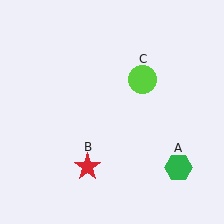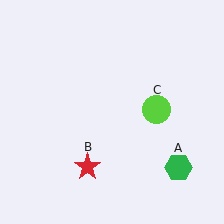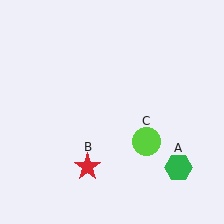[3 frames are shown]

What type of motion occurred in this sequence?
The lime circle (object C) rotated clockwise around the center of the scene.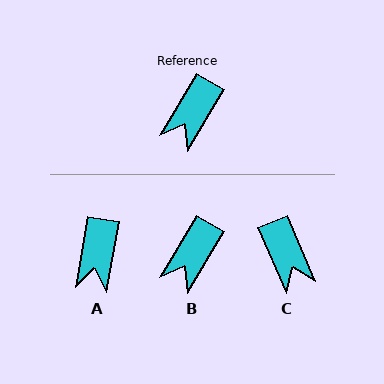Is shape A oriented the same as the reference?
No, it is off by about 20 degrees.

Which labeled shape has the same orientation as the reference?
B.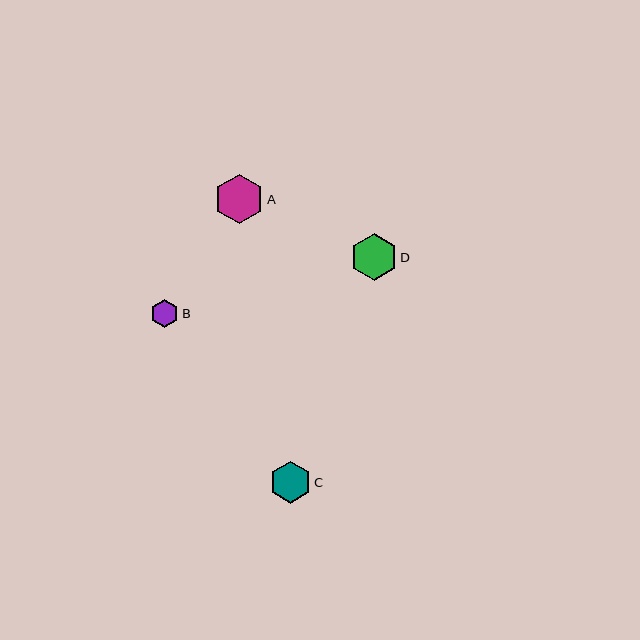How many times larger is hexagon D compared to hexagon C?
Hexagon D is approximately 1.1 times the size of hexagon C.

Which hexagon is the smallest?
Hexagon B is the smallest with a size of approximately 28 pixels.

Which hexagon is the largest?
Hexagon A is the largest with a size of approximately 49 pixels.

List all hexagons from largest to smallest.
From largest to smallest: A, D, C, B.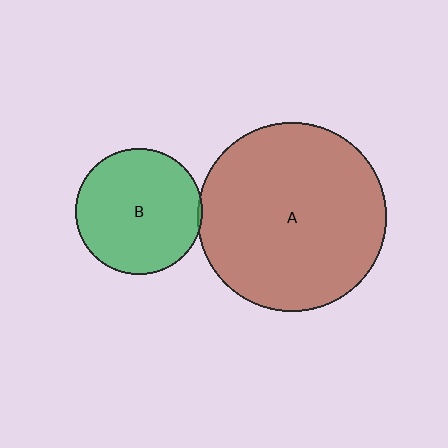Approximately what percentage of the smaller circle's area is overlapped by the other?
Approximately 5%.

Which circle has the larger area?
Circle A (brown).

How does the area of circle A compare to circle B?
Approximately 2.2 times.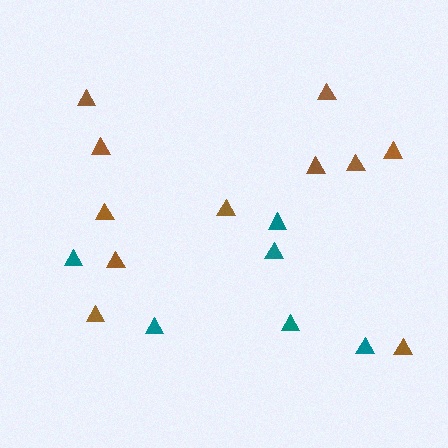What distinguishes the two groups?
There are 2 groups: one group of brown triangles (11) and one group of teal triangles (6).